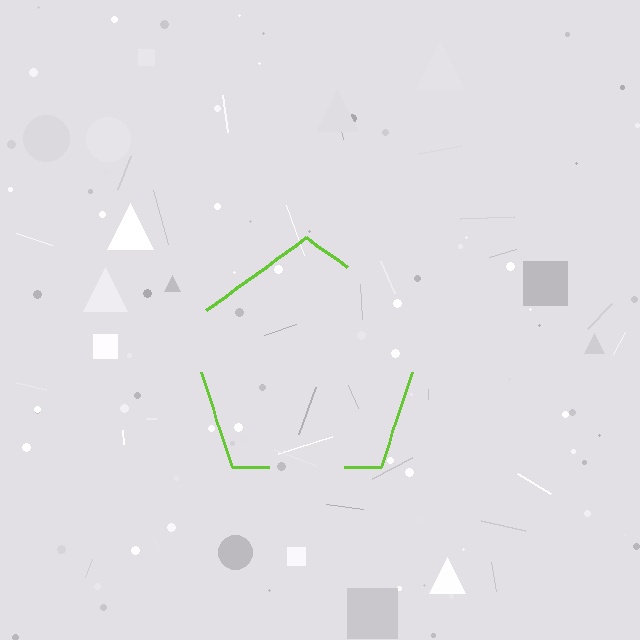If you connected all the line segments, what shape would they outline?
They would outline a pentagon.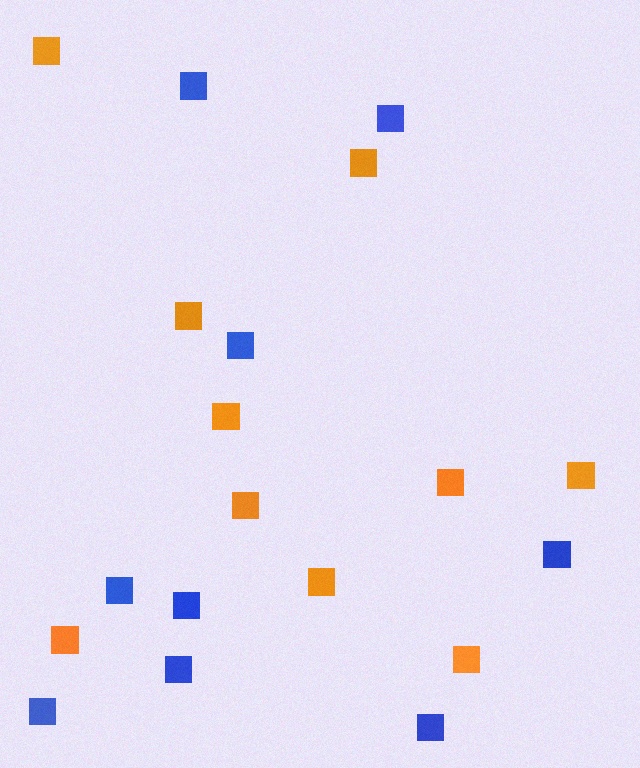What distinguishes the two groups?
There are 2 groups: one group of orange squares (10) and one group of blue squares (9).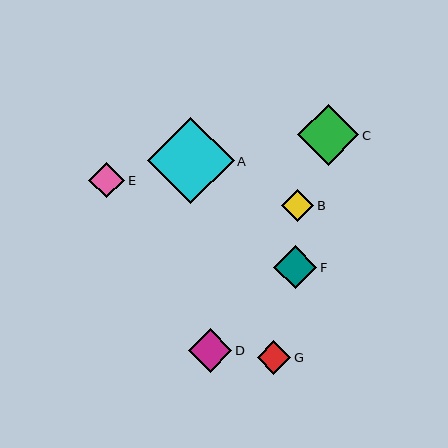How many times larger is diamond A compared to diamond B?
Diamond A is approximately 2.7 times the size of diamond B.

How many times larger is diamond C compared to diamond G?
Diamond C is approximately 1.8 times the size of diamond G.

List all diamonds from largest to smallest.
From largest to smallest: A, C, D, F, E, G, B.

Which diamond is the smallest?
Diamond B is the smallest with a size of approximately 32 pixels.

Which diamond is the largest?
Diamond A is the largest with a size of approximately 86 pixels.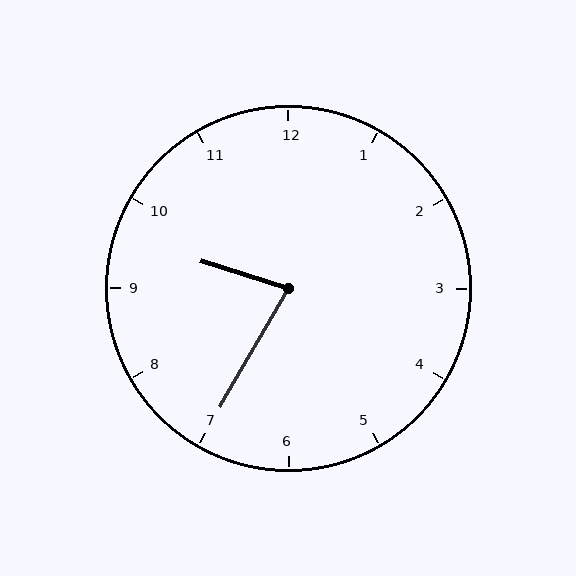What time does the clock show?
9:35.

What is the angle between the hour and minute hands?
Approximately 78 degrees.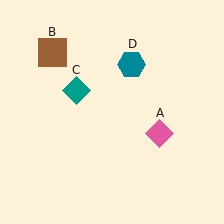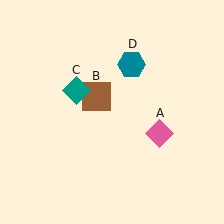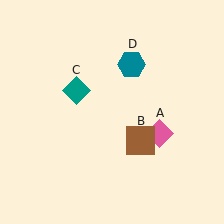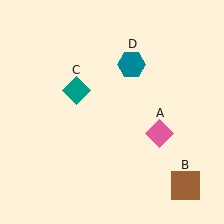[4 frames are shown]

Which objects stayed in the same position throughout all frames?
Pink diamond (object A) and teal diamond (object C) and teal hexagon (object D) remained stationary.